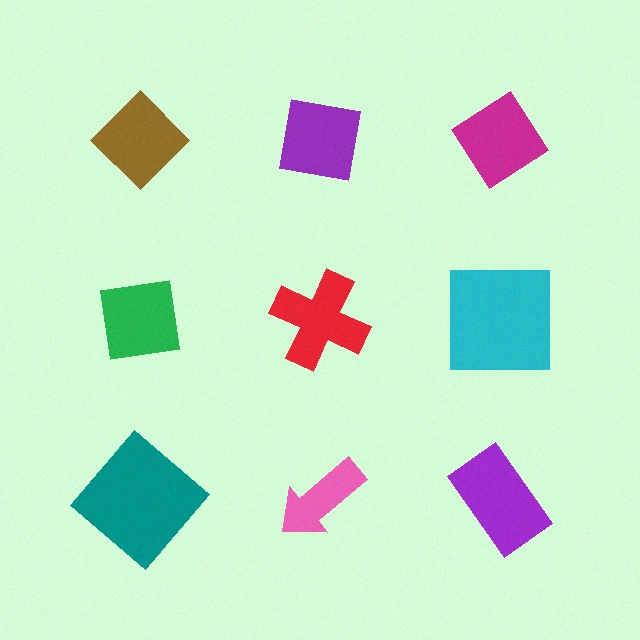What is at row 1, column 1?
A brown diamond.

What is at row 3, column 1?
A teal diamond.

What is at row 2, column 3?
A cyan square.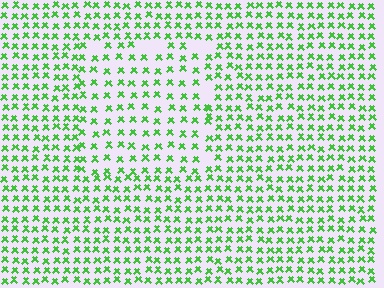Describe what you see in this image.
The image contains small green elements arranged at two different densities. A rectangle-shaped region is visible where the elements are less densely packed than the surrounding area.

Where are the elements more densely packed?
The elements are more densely packed outside the rectangle boundary.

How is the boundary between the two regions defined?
The boundary is defined by a change in element density (approximately 1.5x ratio). All elements are the same color, size, and shape.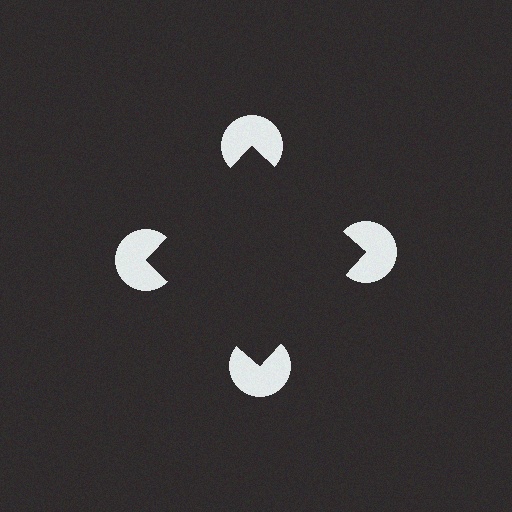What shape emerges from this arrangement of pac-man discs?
An illusory square — its edges are inferred from the aligned wedge cuts in the pac-man discs, not physically drawn.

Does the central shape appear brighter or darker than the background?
It typically appears slightly darker than the background, even though no actual brightness change is drawn.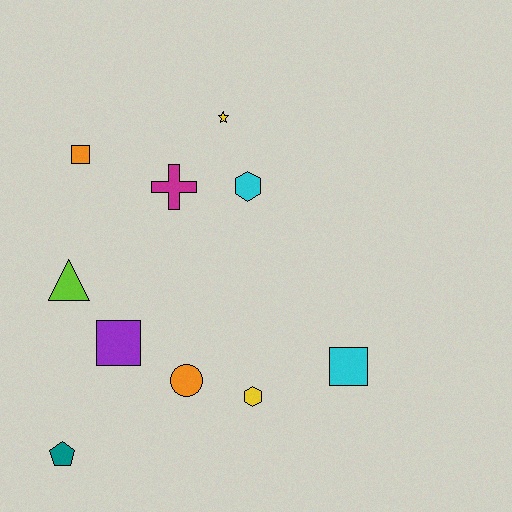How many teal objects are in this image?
There is 1 teal object.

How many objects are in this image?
There are 10 objects.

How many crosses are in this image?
There is 1 cross.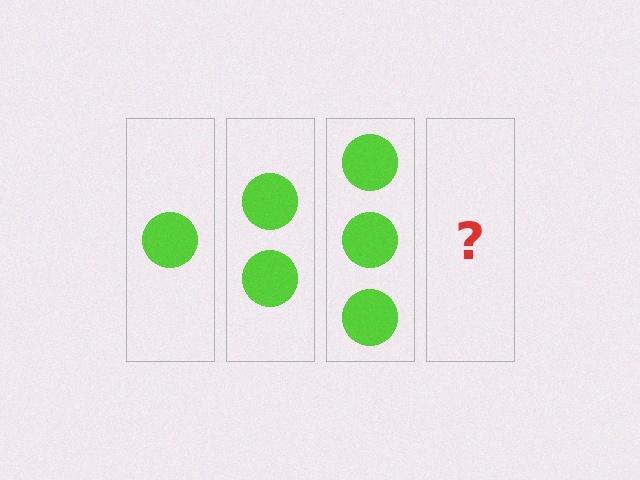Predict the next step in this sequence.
The next step is 4 circles.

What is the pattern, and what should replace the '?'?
The pattern is that each step adds one more circle. The '?' should be 4 circles.